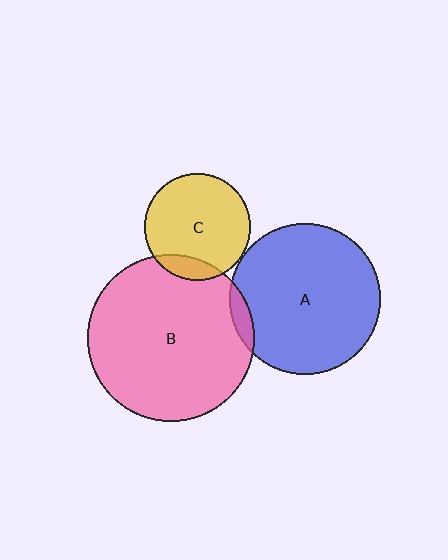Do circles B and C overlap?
Yes.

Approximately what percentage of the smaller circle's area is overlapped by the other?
Approximately 10%.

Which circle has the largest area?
Circle B (pink).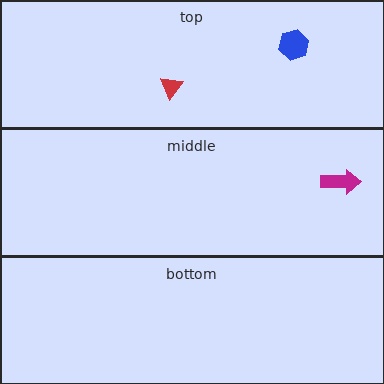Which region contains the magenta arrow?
The middle region.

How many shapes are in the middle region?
1.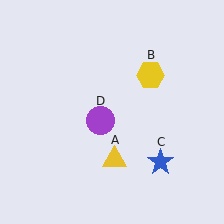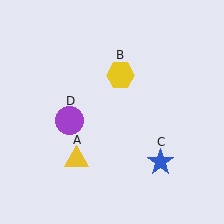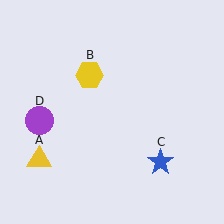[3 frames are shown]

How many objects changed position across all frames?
3 objects changed position: yellow triangle (object A), yellow hexagon (object B), purple circle (object D).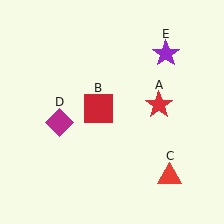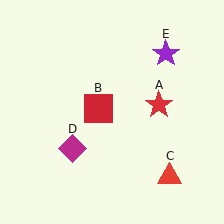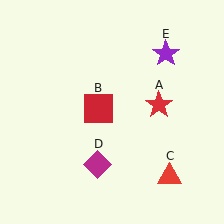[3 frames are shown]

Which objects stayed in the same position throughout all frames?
Red star (object A) and red square (object B) and red triangle (object C) and purple star (object E) remained stationary.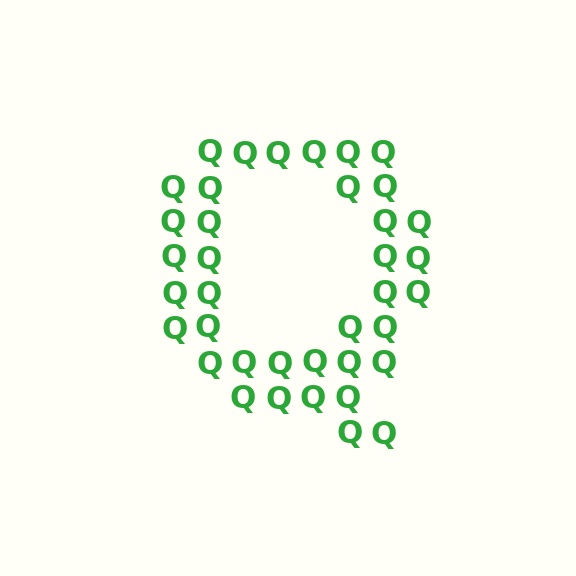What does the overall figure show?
The overall figure shows the letter Q.